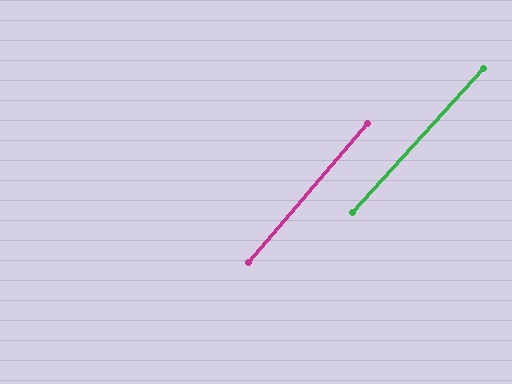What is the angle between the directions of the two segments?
Approximately 2 degrees.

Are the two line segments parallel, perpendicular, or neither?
Parallel — their directions differ by only 1.9°.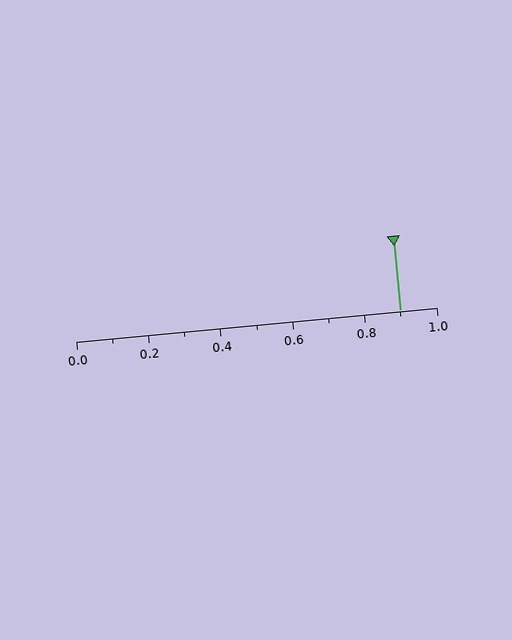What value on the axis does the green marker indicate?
The marker indicates approximately 0.9.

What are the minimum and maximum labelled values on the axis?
The axis runs from 0.0 to 1.0.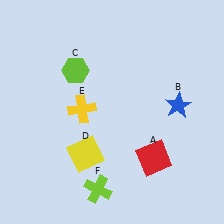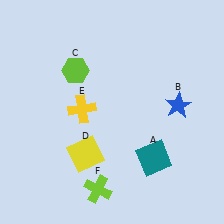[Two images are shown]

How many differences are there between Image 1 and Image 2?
There is 1 difference between the two images.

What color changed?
The square (A) changed from red in Image 1 to teal in Image 2.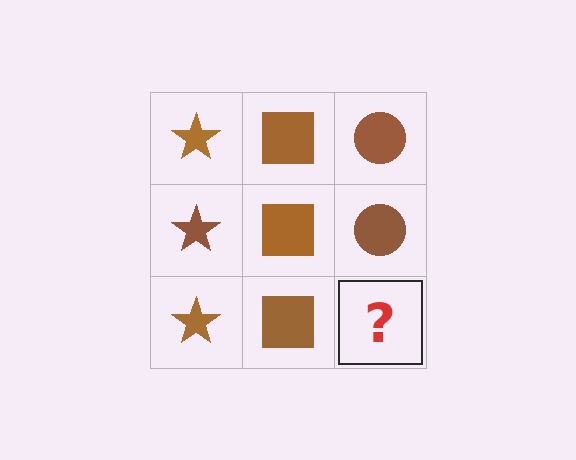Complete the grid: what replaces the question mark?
The question mark should be replaced with a brown circle.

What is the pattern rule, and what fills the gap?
The rule is that each column has a consistent shape. The gap should be filled with a brown circle.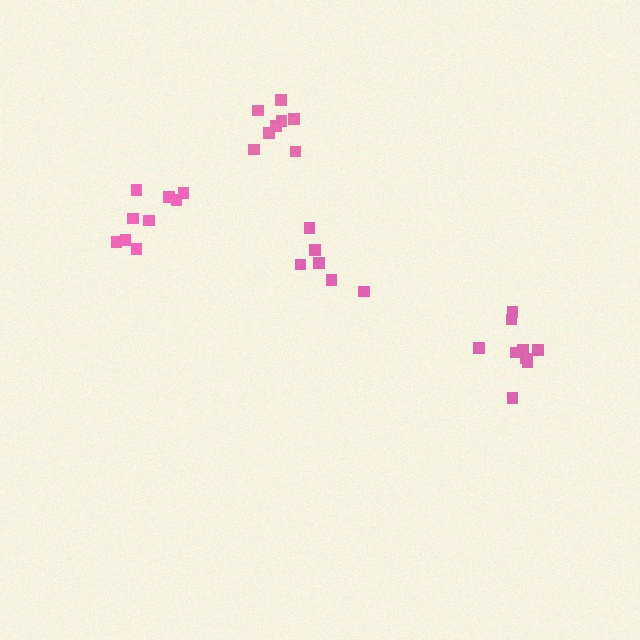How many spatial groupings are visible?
There are 4 spatial groupings.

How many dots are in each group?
Group 1: 6 dots, Group 2: 9 dots, Group 3: 8 dots, Group 4: 9 dots (32 total).